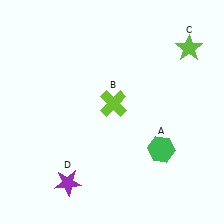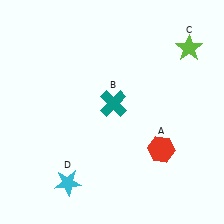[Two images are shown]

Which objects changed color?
A changed from green to red. B changed from lime to teal. D changed from purple to cyan.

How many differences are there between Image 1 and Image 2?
There are 3 differences between the two images.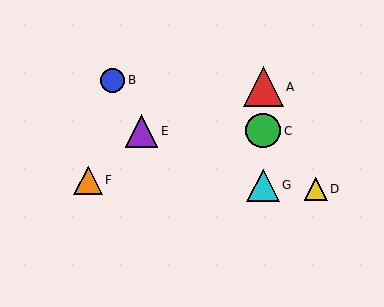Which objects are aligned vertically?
Objects A, C, G are aligned vertically.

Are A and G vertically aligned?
Yes, both are at x≈263.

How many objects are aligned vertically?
3 objects (A, C, G) are aligned vertically.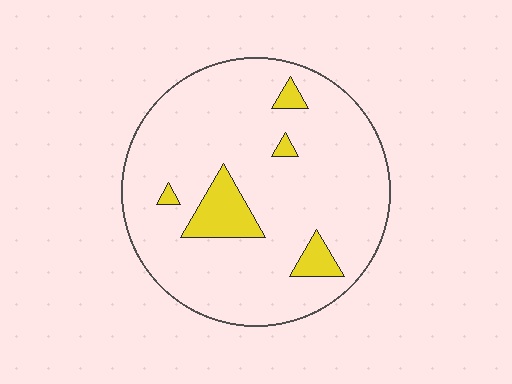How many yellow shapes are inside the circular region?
5.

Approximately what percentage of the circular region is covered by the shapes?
Approximately 10%.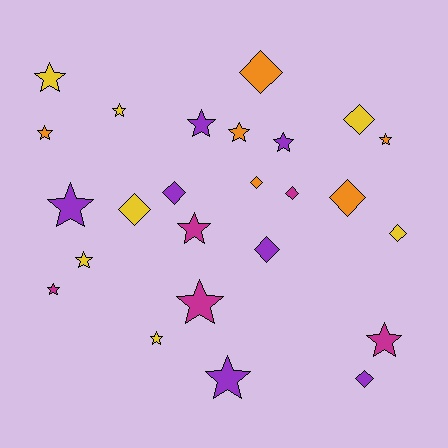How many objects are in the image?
There are 25 objects.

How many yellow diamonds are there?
There are 3 yellow diamonds.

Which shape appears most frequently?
Star, with 15 objects.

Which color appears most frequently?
Yellow, with 7 objects.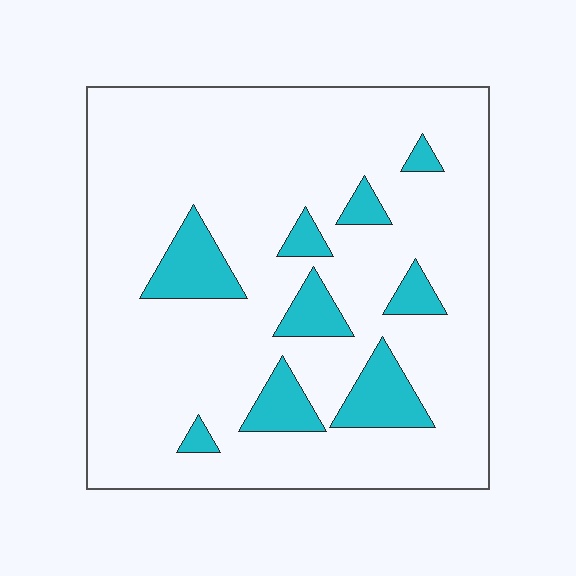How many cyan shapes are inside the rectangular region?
9.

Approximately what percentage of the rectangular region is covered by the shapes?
Approximately 15%.